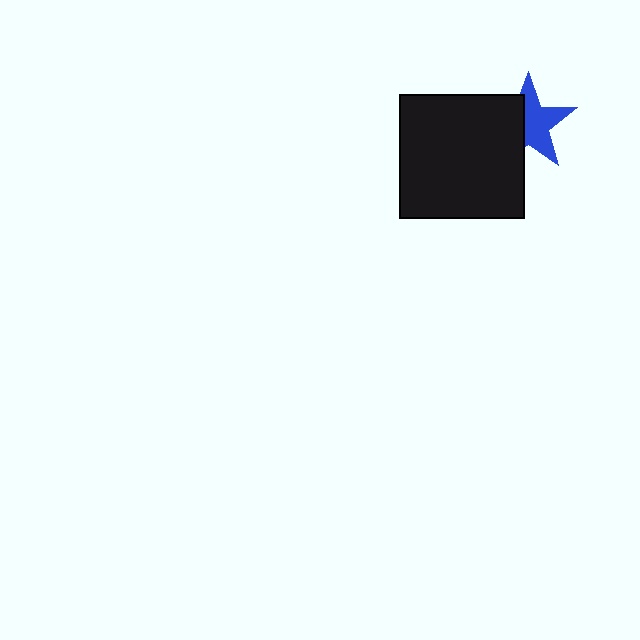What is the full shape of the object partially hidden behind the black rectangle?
The partially hidden object is a blue star.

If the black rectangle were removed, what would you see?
You would see the complete blue star.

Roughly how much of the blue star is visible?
About half of it is visible (roughly 57%).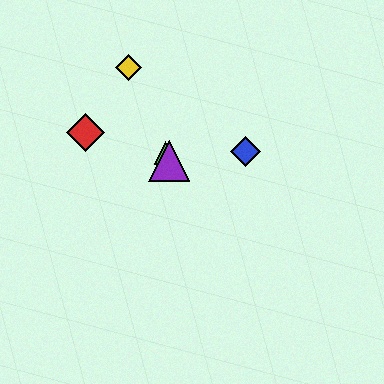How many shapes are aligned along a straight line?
3 shapes (the green triangle, the yellow diamond, the purple triangle) are aligned along a straight line.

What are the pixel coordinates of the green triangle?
The green triangle is at (166, 153).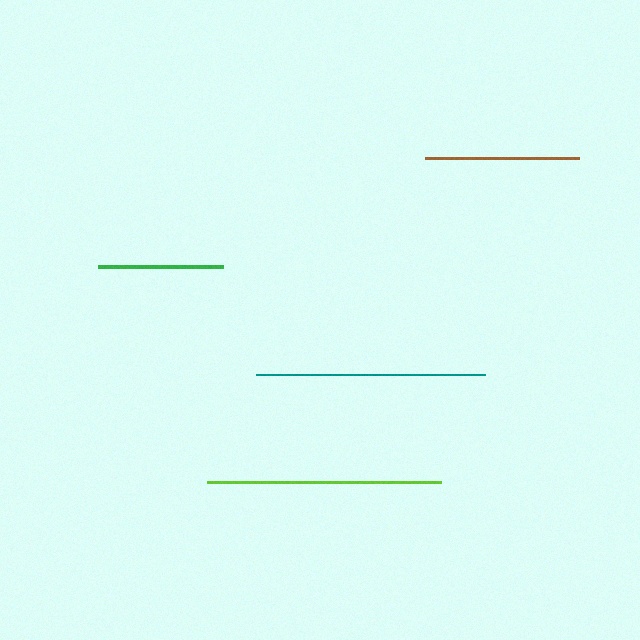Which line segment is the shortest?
The green line is the shortest at approximately 125 pixels.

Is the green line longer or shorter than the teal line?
The teal line is longer than the green line.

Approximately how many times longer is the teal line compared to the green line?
The teal line is approximately 1.8 times the length of the green line.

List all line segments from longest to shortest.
From longest to shortest: lime, teal, brown, green.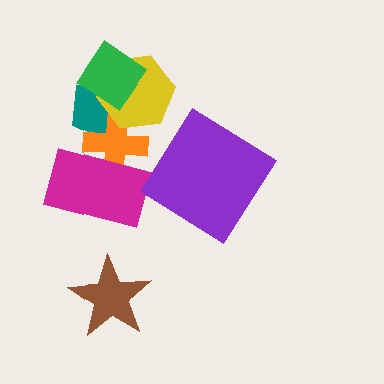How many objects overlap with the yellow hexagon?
3 objects overlap with the yellow hexagon.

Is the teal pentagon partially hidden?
Yes, it is partially covered by another shape.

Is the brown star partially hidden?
No, no other shape covers it.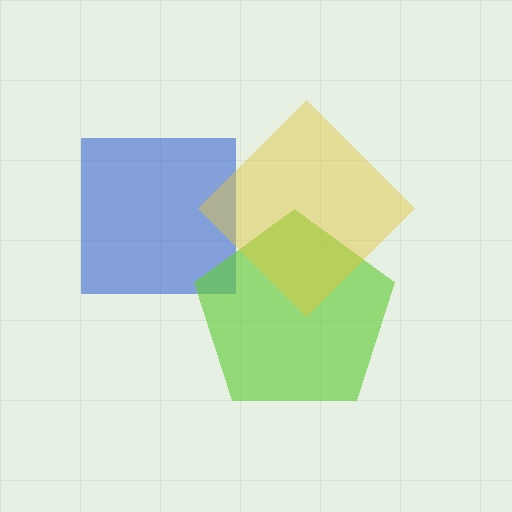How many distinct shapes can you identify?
There are 3 distinct shapes: a blue square, a lime pentagon, a yellow diamond.